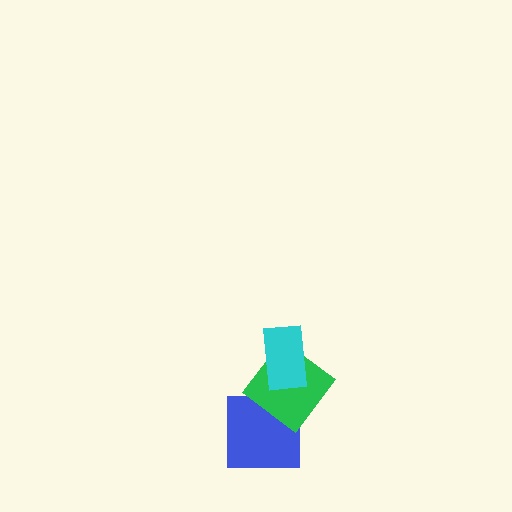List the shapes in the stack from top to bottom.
From top to bottom: the cyan rectangle, the green diamond, the blue square.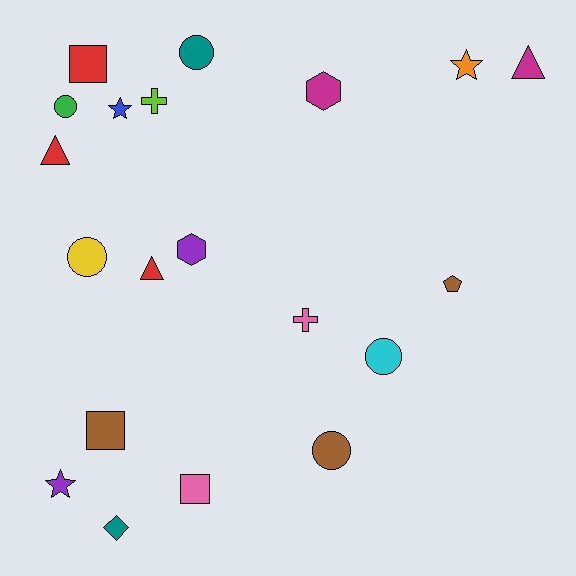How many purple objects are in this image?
There are 2 purple objects.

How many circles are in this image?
There are 5 circles.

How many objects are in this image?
There are 20 objects.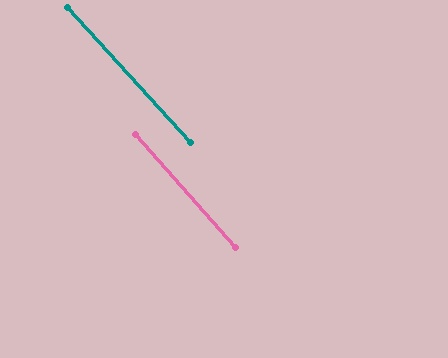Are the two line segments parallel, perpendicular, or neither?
Parallel — their directions differ by only 0.7°.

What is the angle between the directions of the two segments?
Approximately 1 degree.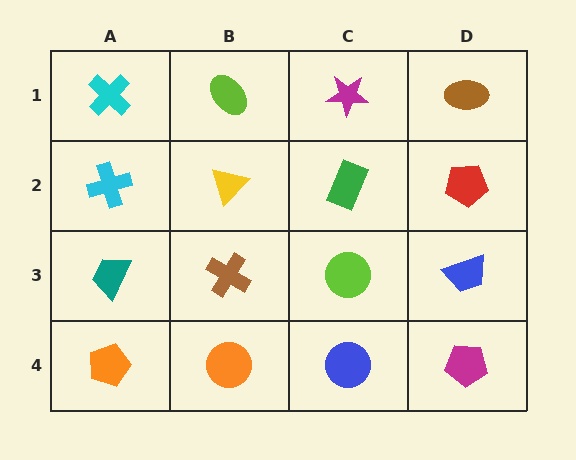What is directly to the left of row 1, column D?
A magenta star.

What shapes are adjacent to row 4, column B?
A brown cross (row 3, column B), an orange pentagon (row 4, column A), a blue circle (row 4, column C).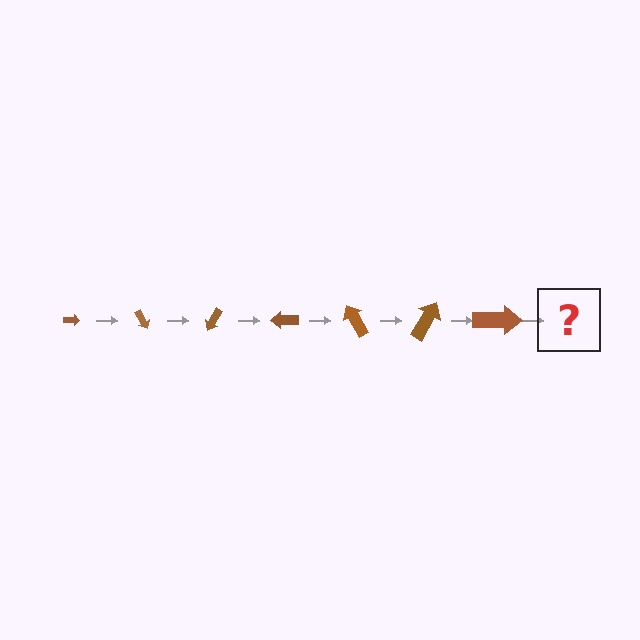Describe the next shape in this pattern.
It should be an arrow, larger than the previous one and rotated 420 degrees from the start.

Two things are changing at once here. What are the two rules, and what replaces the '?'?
The two rules are that the arrow grows larger each step and it rotates 60 degrees each step. The '?' should be an arrow, larger than the previous one and rotated 420 degrees from the start.